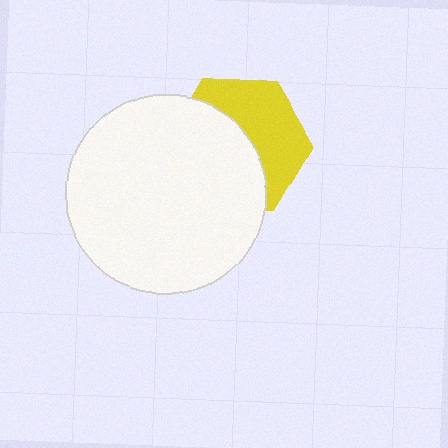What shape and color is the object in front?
The object in front is a white circle.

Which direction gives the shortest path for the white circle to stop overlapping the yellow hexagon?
Moving toward the lower-left gives the shortest separation.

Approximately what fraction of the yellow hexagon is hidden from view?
Roughly 54% of the yellow hexagon is hidden behind the white circle.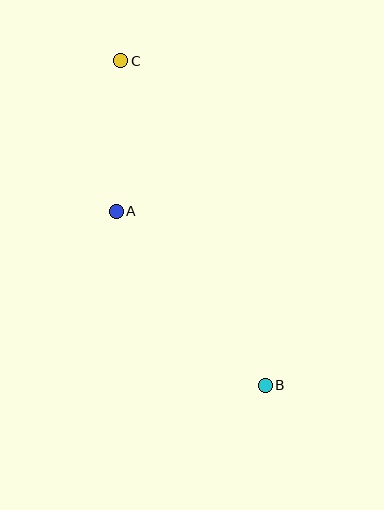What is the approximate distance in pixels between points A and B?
The distance between A and B is approximately 228 pixels.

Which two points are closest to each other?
Points A and C are closest to each other.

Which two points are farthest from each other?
Points B and C are farthest from each other.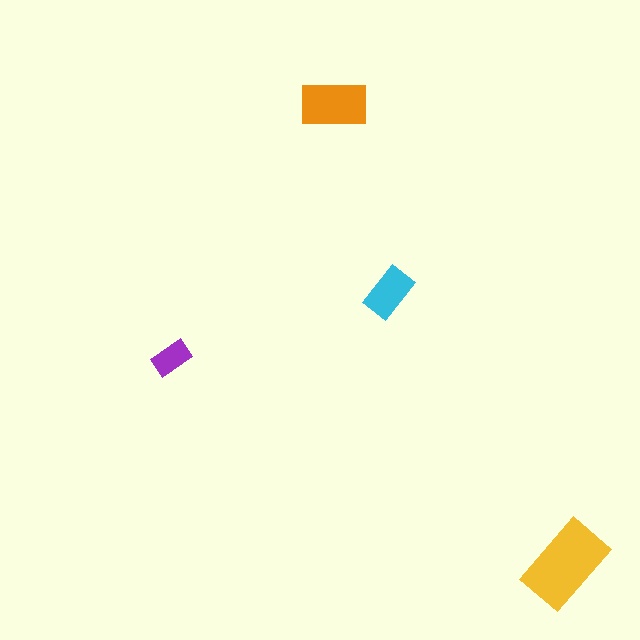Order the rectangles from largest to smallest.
the yellow one, the orange one, the cyan one, the purple one.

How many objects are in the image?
There are 4 objects in the image.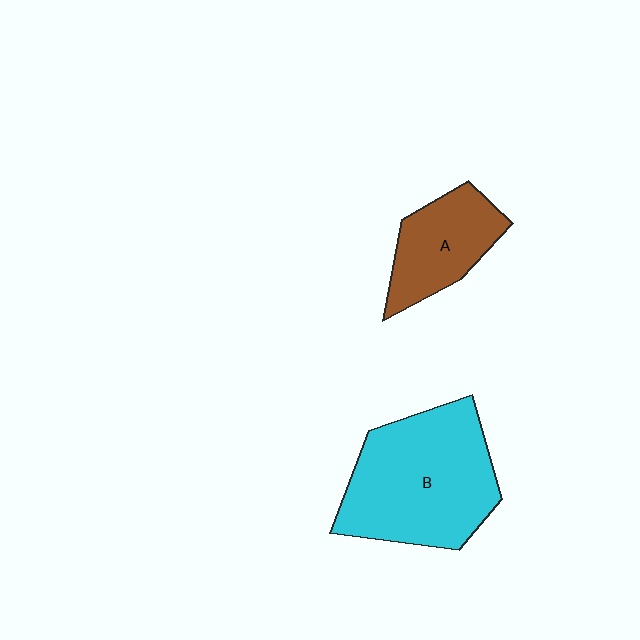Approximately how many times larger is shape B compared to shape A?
Approximately 1.9 times.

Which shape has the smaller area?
Shape A (brown).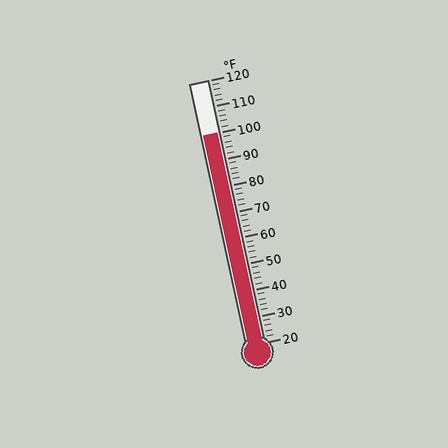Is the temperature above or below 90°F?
The temperature is above 90°F.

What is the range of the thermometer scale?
The thermometer scale ranges from 20°F to 120°F.